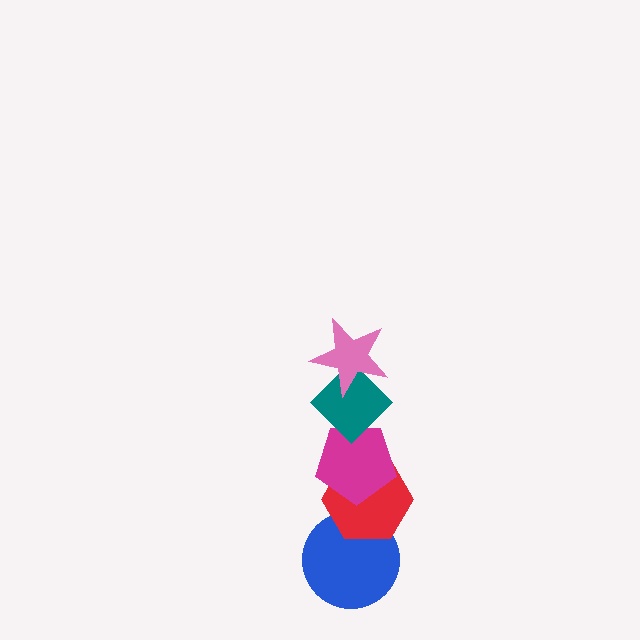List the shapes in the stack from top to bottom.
From top to bottom: the pink star, the teal diamond, the magenta pentagon, the red hexagon, the blue circle.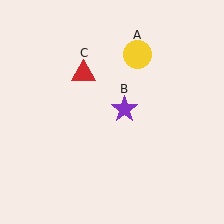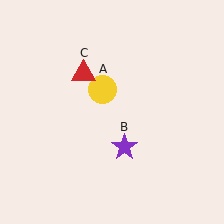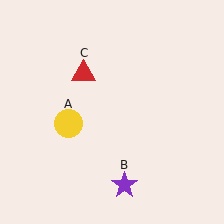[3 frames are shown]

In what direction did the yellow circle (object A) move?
The yellow circle (object A) moved down and to the left.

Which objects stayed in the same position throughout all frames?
Red triangle (object C) remained stationary.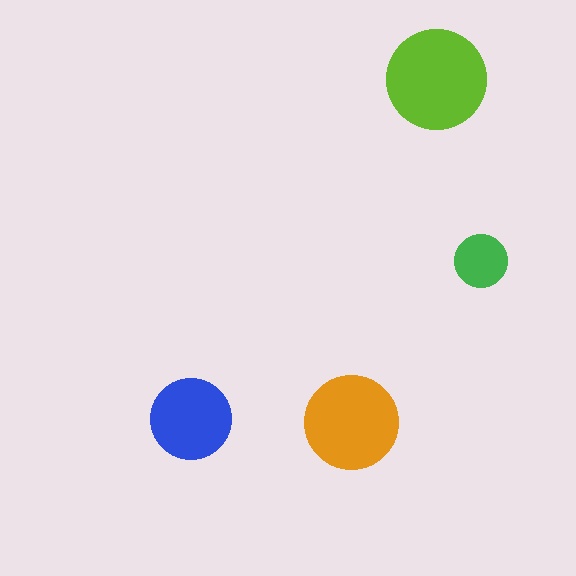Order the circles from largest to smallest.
the lime one, the orange one, the blue one, the green one.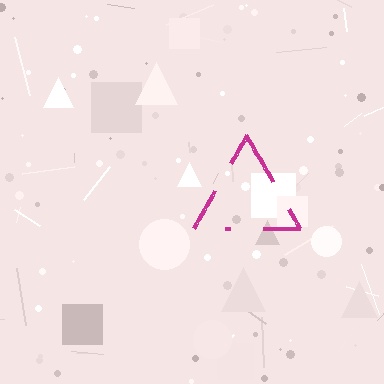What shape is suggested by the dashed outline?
The dashed outline suggests a triangle.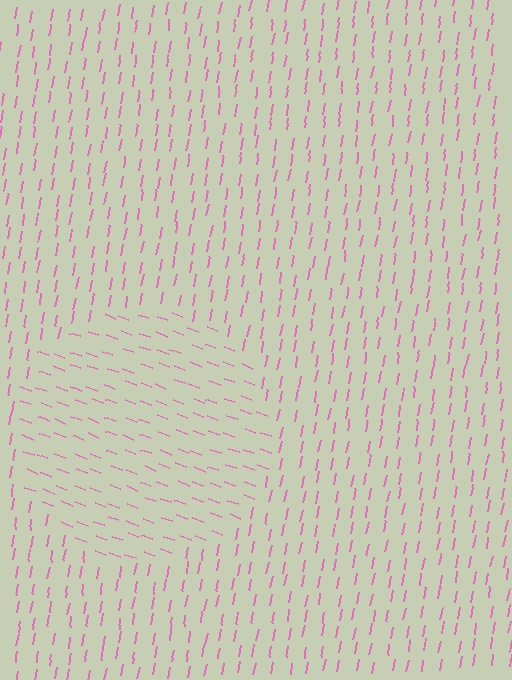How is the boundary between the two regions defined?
The boundary is defined purely by a change in line orientation (approximately 80 degrees difference). All lines are the same color and thickness.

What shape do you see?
I see a circle.